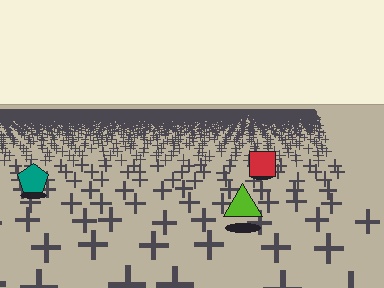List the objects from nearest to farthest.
From nearest to farthest: the lime triangle, the teal pentagon, the red square.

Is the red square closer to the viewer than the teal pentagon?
No. The teal pentagon is closer — you can tell from the texture gradient: the ground texture is coarser near it.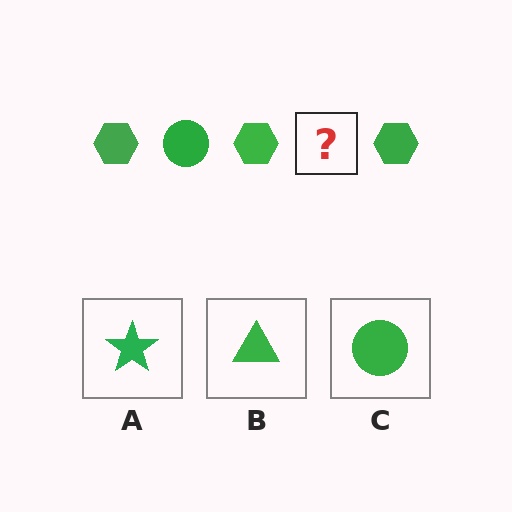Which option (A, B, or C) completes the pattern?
C.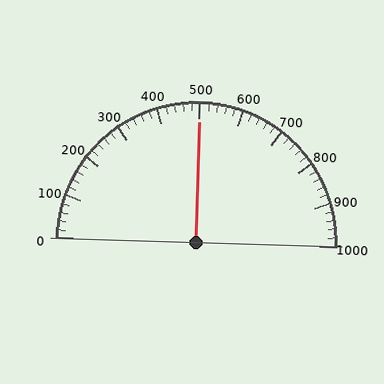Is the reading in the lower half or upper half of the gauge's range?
The reading is in the upper half of the range (0 to 1000).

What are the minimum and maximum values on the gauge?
The gauge ranges from 0 to 1000.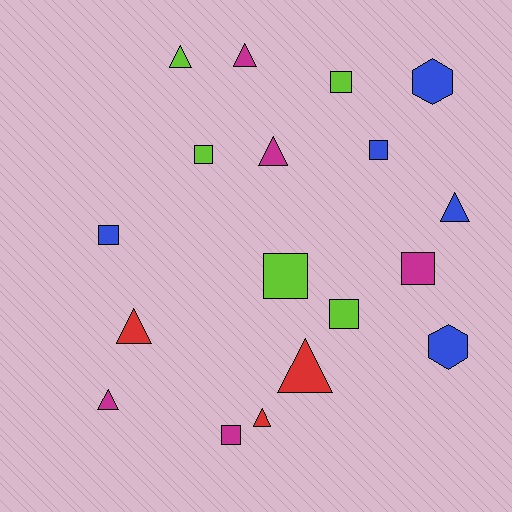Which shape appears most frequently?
Square, with 8 objects.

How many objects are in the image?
There are 18 objects.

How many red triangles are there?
There are 3 red triangles.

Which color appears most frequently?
Blue, with 5 objects.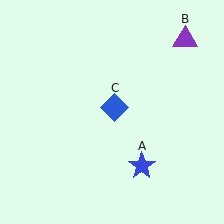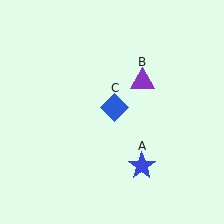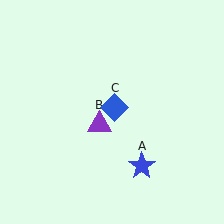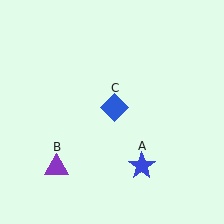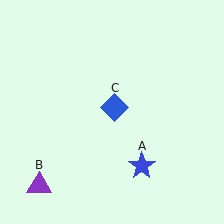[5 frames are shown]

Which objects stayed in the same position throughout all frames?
Blue star (object A) and blue diamond (object C) remained stationary.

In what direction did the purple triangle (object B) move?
The purple triangle (object B) moved down and to the left.